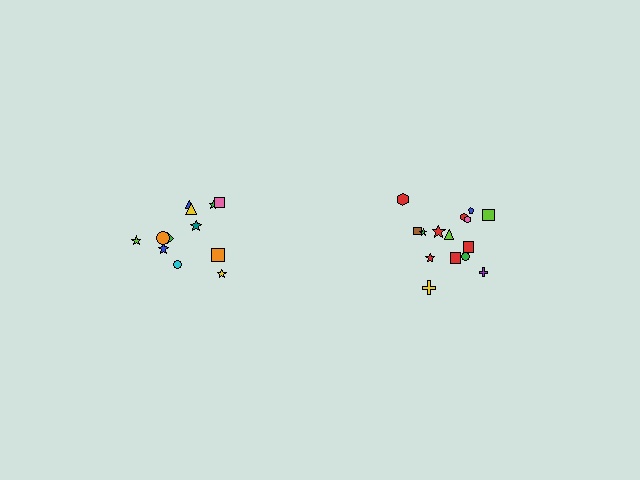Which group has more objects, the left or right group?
The right group.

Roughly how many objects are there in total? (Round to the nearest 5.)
Roughly 25 objects in total.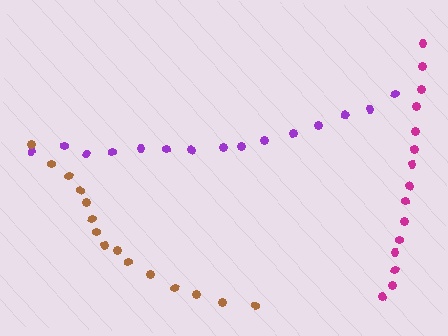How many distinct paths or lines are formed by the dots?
There are 3 distinct paths.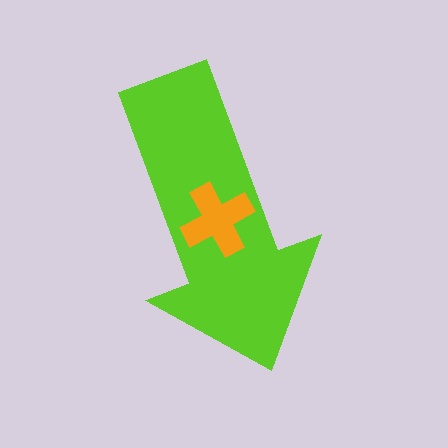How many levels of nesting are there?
2.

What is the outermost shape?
The lime arrow.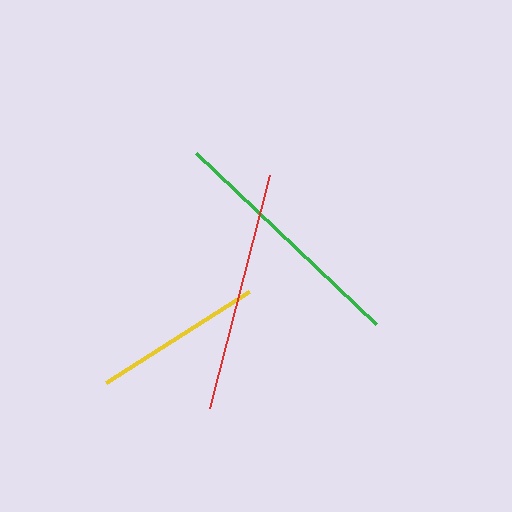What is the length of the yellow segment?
The yellow segment is approximately 170 pixels long.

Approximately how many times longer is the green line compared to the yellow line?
The green line is approximately 1.5 times the length of the yellow line.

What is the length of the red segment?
The red segment is approximately 241 pixels long.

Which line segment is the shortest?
The yellow line is the shortest at approximately 170 pixels.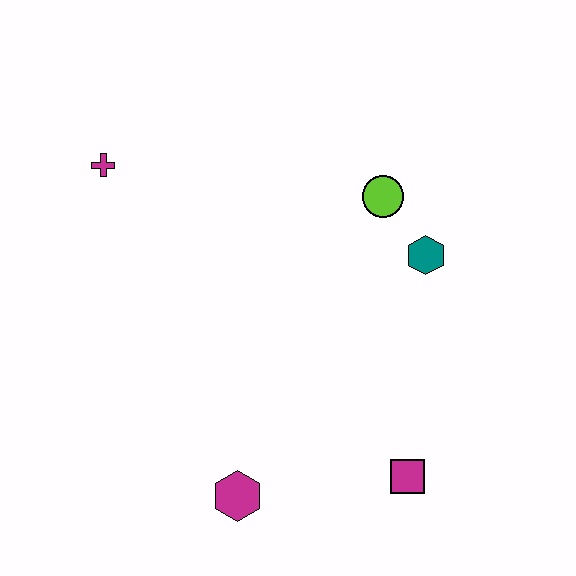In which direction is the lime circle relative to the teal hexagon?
The lime circle is above the teal hexagon.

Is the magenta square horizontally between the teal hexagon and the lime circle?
Yes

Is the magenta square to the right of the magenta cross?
Yes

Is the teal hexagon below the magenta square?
No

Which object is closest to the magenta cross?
The lime circle is closest to the magenta cross.